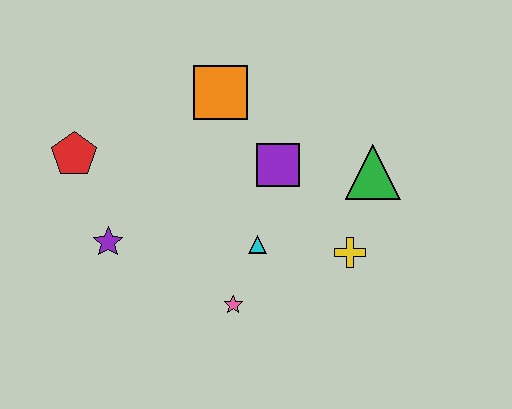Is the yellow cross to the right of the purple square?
Yes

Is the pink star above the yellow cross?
No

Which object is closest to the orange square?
The purple square is closest to the orange square.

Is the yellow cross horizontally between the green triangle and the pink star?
Yes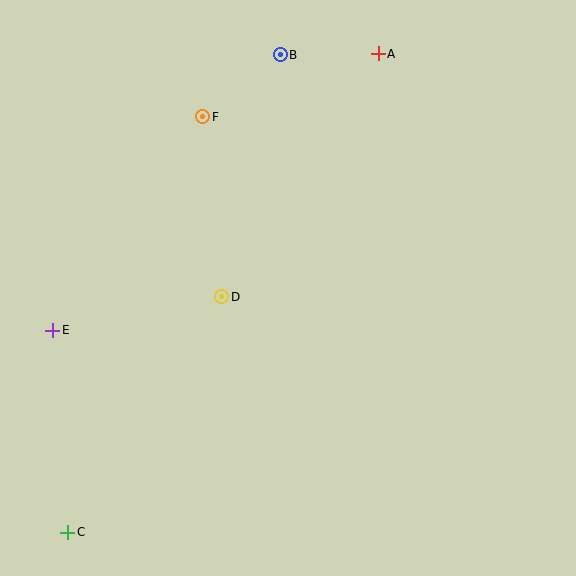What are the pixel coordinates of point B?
Point B is at (280, 55).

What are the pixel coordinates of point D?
Point D is at (222, 297).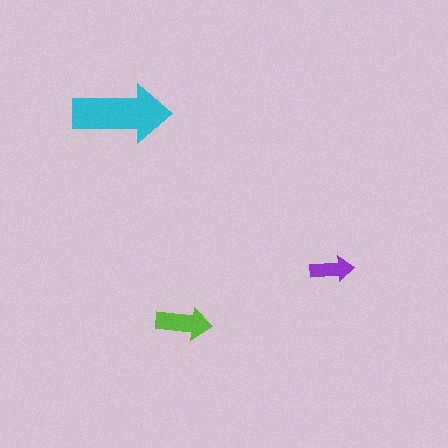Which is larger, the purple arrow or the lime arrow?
The lime one.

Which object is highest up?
The cyan arrow is topmost.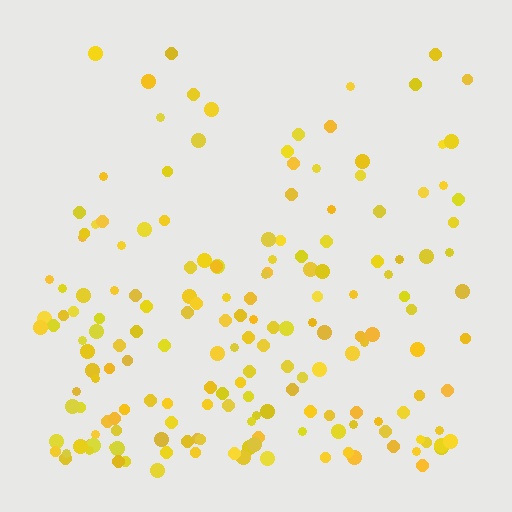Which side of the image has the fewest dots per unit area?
The top.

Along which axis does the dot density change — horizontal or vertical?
Vertical.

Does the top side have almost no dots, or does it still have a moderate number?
Still a moderate number, just noticeably fewer than the bottom.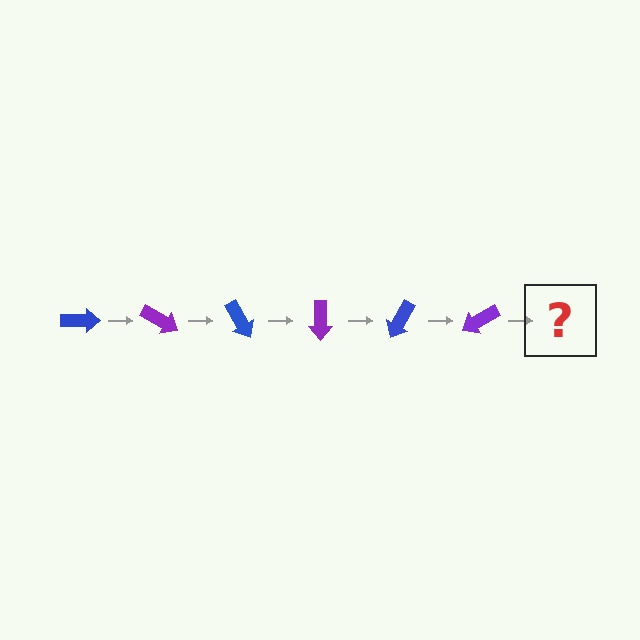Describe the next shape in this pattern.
It should be a blue arrow, rotated 180 degrees from the start.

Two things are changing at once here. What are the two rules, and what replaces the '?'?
The two rules are that it rotates 30 degrees each step and the color cycles through blue and purple. The '?' should be a blue arrow, rotated 180 degrees from the start.